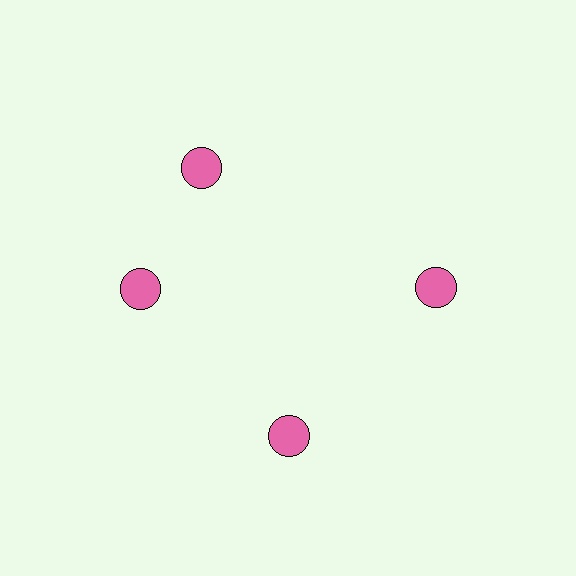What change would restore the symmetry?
The symmetry would be restored by rotating it back into even spacing with its neighbors so that all 4 circles sit at equal angles and equal distance from the center.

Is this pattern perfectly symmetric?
No. The 4 pink circles are arranged in a ring, but one element near the 12 o'clock position is rotated out of alignment along the ring, breaking the 4-fold rotational symmetry.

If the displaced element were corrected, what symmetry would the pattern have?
It would have 4-fold rotational symmetry — the pattern would map onto itself every 90 degrees.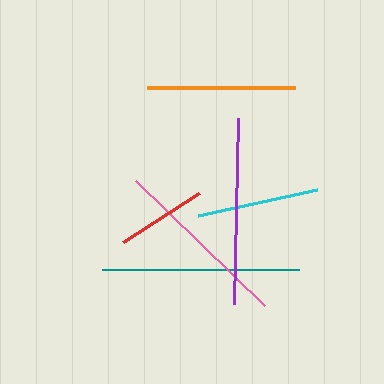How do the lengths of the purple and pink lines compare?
The purple and pink lines are approximately the same length.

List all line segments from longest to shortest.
From longest to shortest: teal, purple, pink, orange, cyan, red.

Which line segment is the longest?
The teal line is the longest at approximately 197 pixels.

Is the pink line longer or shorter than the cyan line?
The pink line is longer than the cyan line.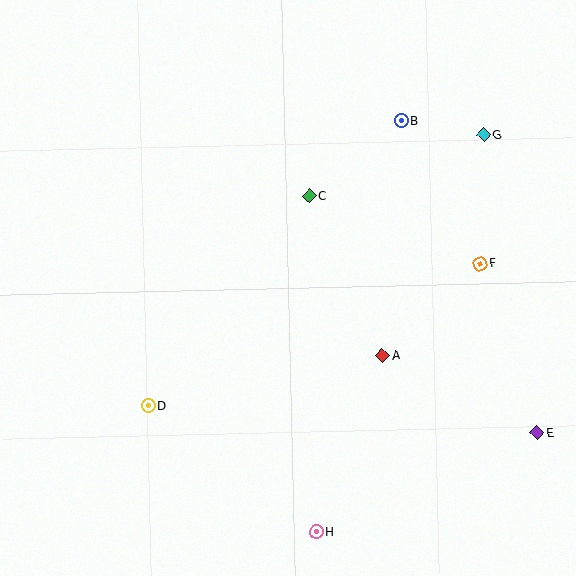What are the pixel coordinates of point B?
Point B is at (401, 121).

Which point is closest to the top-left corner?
Point C is closest to the top-left corner.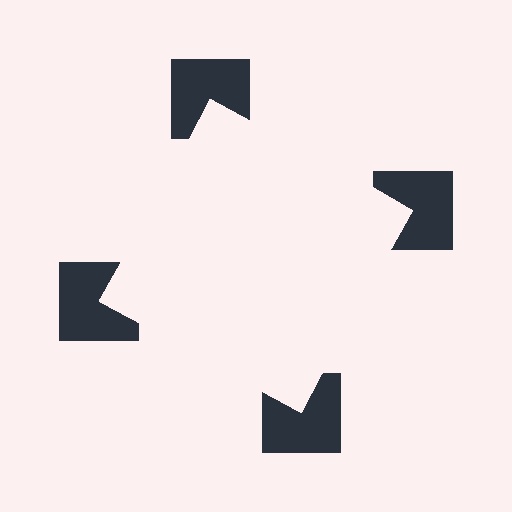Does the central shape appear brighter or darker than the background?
It typically appears slightly brighter than the background, even though no actual brightness change is drawn.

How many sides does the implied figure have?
4 sides.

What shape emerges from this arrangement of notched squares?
An illusory square — its edges are inferred from the aligned wedge cuts in the notched squares, not physically drawn.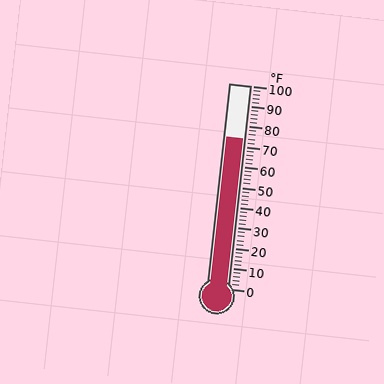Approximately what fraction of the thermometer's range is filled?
The thermometer is filled to approximately 75% of its range.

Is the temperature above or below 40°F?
The temperature is above 40°F.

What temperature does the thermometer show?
The thermometer shows approximately 74°F.